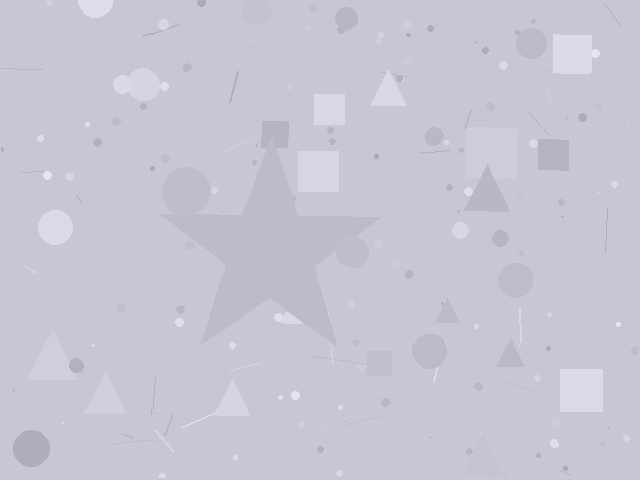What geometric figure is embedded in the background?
A star is embedded in the background.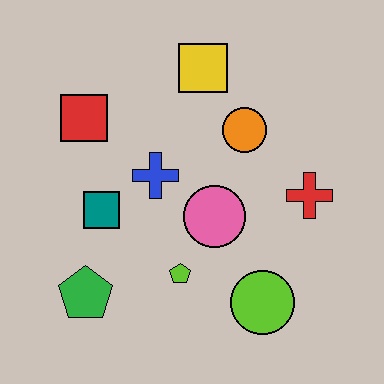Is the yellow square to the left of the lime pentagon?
No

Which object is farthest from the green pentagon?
The yellow square is farthest from the green pentagon.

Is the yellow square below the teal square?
No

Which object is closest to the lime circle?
The lime pentagon is closest to the lime circle.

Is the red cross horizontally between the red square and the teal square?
No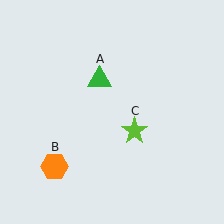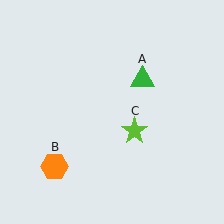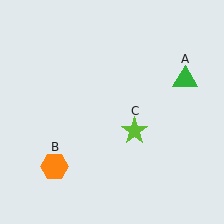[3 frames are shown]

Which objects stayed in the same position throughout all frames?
Orange hexagon (object B) and lime star (object C) remained stationary.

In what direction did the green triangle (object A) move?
The green triangle (object A) moved right.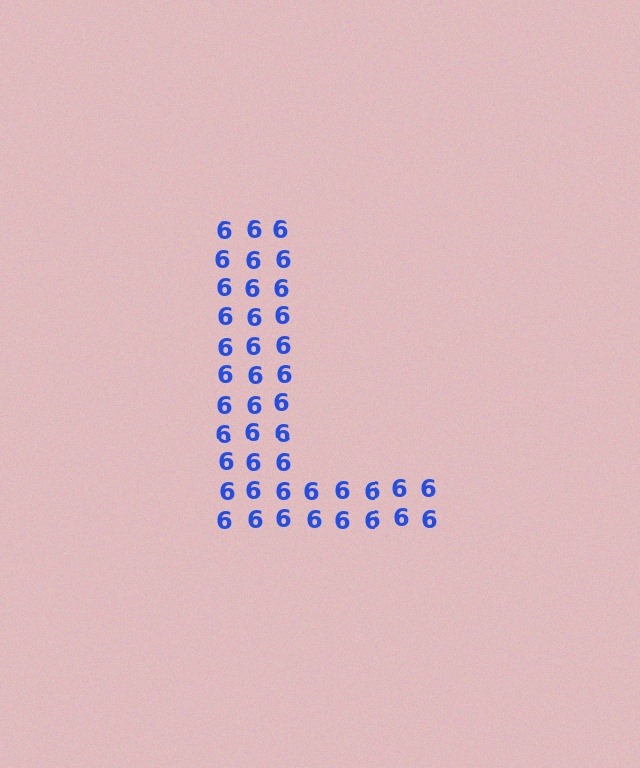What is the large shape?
The large shape is the letter L.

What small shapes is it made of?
It is made of small digit 6's.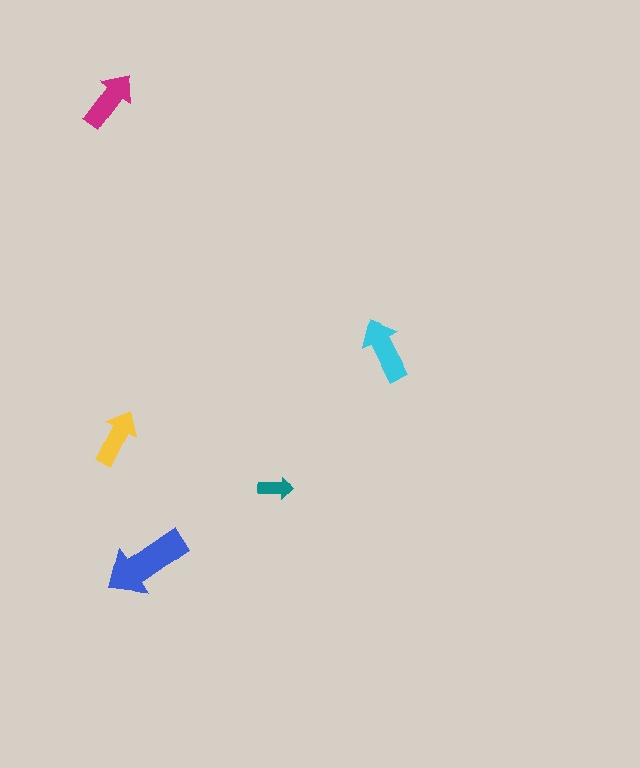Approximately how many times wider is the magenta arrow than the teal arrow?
About 1.5 times wider.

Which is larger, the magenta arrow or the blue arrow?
The blue one.